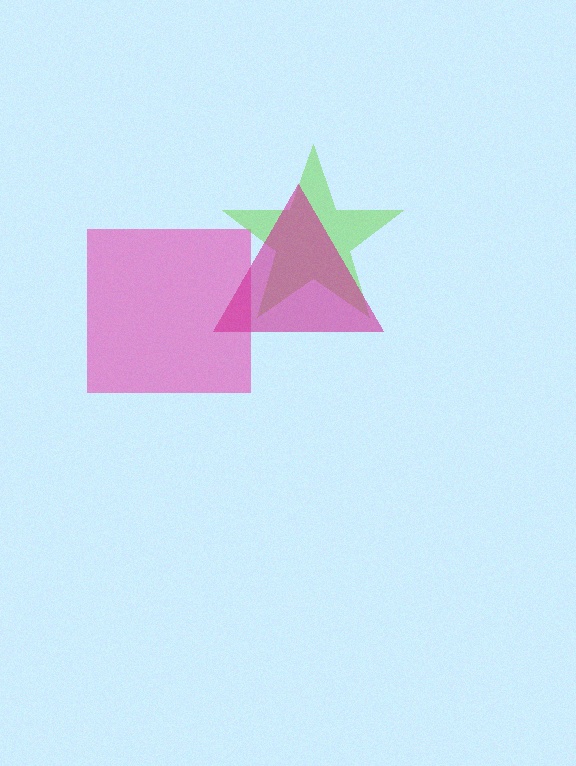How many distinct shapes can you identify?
There are 3 distinct shapes: a pink square, a lime star, a magenta triangle.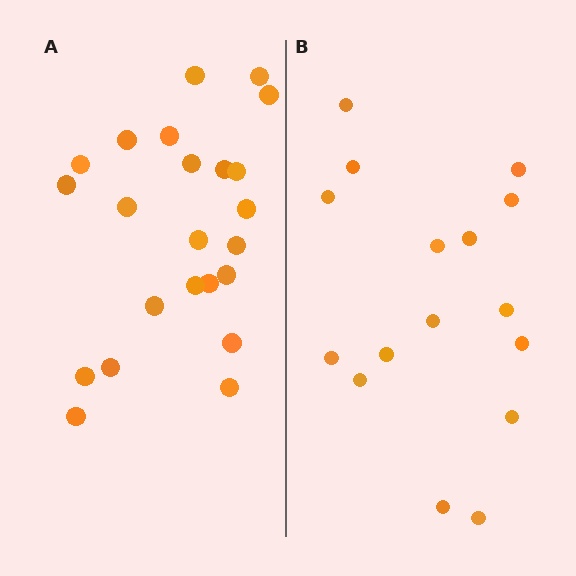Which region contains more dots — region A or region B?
Region A (the left region) has more dots.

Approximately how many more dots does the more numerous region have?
Region A has roughly 8 or so more dots than region B.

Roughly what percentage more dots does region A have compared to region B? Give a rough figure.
About 45% more.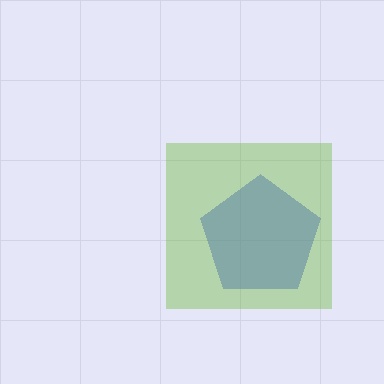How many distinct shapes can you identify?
There are 2 distinct shapes: a blue pentagon, a lime square.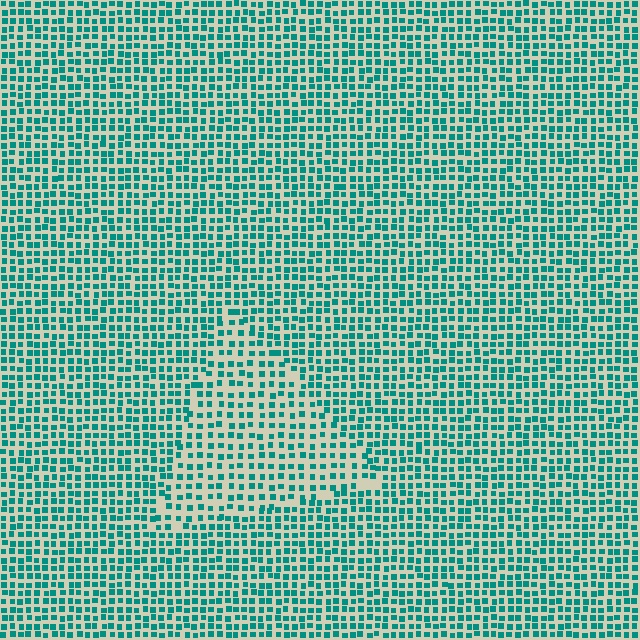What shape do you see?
I see a triangle.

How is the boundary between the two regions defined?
The boundary is defined by a change in element density (approximately 1.5x ratio). All elements are the same color, size, and shape.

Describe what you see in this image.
The image contains small teal elements arranged at two different densities. A triangle-shaped region is visible where the elements are less densely packed than the surrounding area.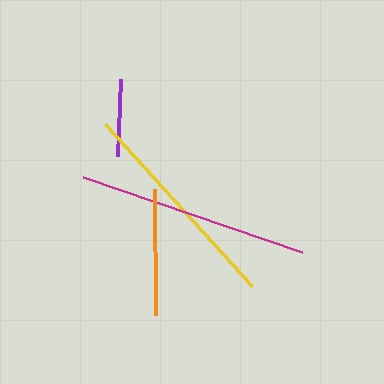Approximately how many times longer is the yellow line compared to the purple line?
The yellow line is approximately 2.8 times the length of the purple line.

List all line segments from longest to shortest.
From longest to shortest: magenta, yellow, orange, purple.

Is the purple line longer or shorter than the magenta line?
The magenta line is longer than the purple line.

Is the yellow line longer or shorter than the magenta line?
The magenta line is longer than the yellow line.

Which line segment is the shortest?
The purple line is the shortest at approximately 77 pixels.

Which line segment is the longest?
The magenta line is the longest at approximately 231 pixels.